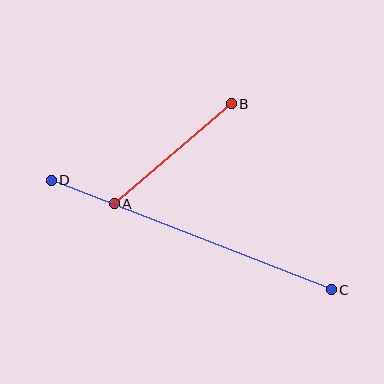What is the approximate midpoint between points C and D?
The midpoint is at approximately (191, 235) pixels.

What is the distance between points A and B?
The distance is approximately 154 pixels.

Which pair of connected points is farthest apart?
Points C and D are farthest apart.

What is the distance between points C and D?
The distance is approximately 301 pixels.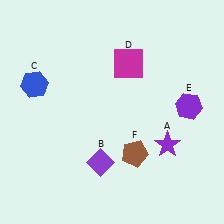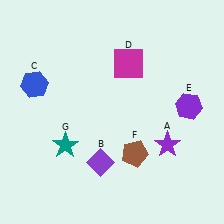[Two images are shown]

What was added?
A teal star (G) was added in Image 2.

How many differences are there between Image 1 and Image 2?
There is 1 difference between the two images.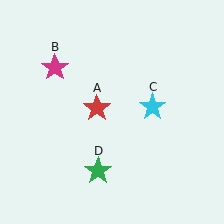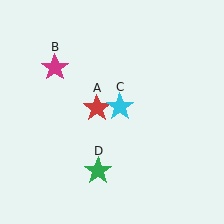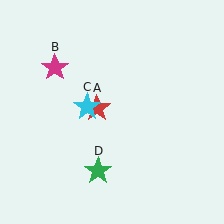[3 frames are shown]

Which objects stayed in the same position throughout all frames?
Red star (object A) and magenta star (object B) and green star (object D) remained stationary.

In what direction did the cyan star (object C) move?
The cyan star (object C) moved left.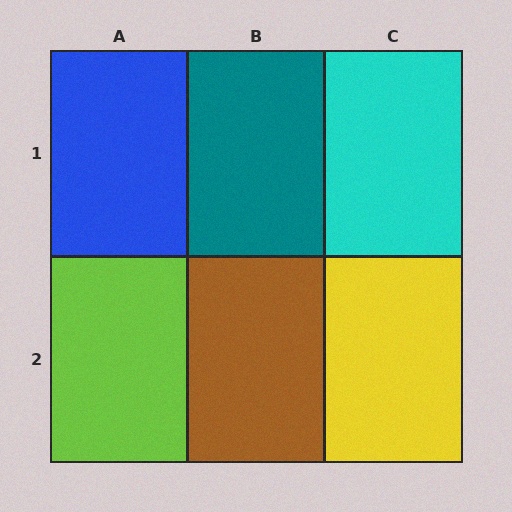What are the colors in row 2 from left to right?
Lime, brown, yellow.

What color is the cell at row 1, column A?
Blue.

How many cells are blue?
1 cell is blue.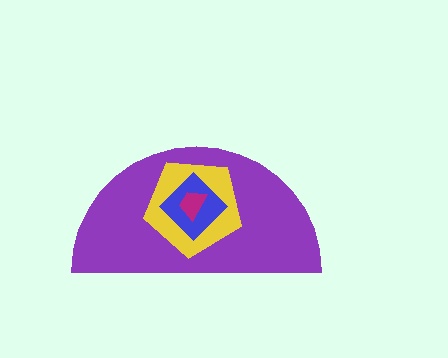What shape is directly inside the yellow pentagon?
The blue diamond.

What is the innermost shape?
The magenta trapezoid.